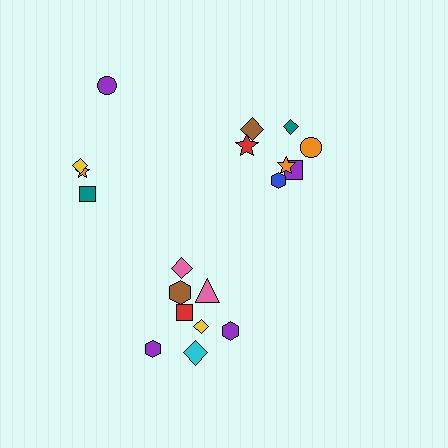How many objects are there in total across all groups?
There are 19 objects.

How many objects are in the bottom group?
There are 8 objects.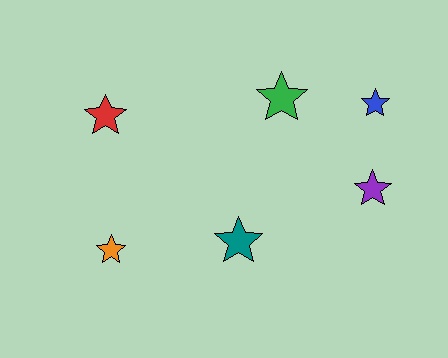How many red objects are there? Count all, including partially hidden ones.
There is 1 red object.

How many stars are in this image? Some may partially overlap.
There are 6 stars.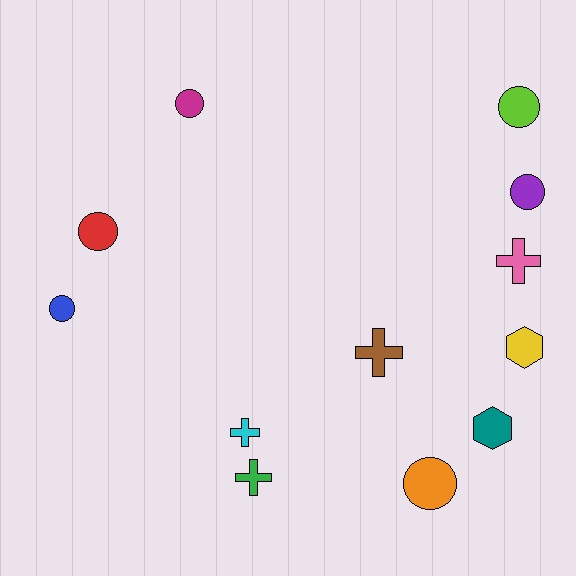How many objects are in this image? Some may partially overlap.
There are 12 objects.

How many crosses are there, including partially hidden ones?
There are 4 crosses.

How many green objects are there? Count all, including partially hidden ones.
There is 1 green object.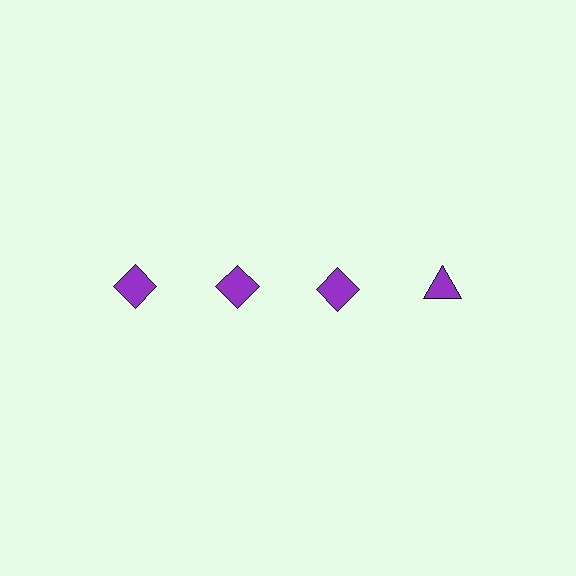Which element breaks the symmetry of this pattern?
The purple triangle in the top row, second from right column breaks the symmetry. All other shapes are purple diamonds.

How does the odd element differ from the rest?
It has a different shape: triangle instead of diamond.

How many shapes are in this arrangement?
There are 4 shapes arranged in a grid pattern.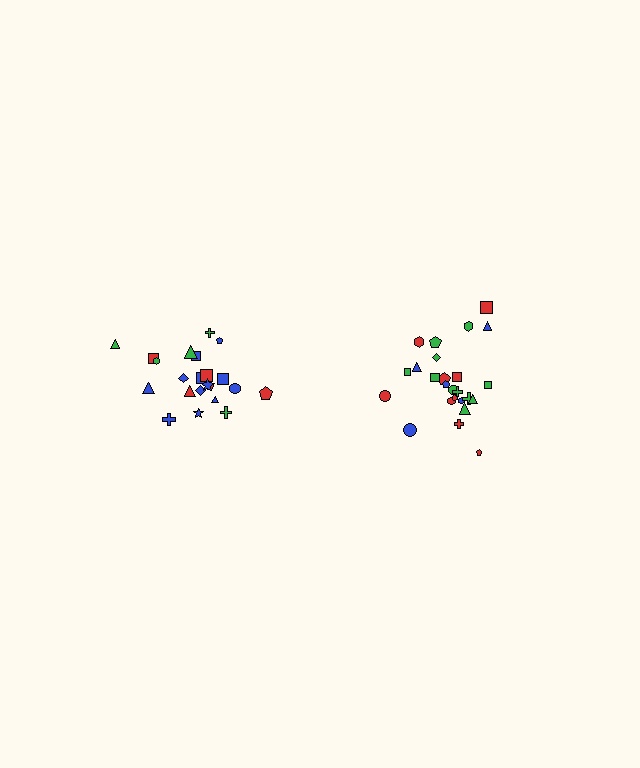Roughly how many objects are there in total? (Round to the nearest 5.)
Roughly 45 objects in total.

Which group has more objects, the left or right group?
The right group.